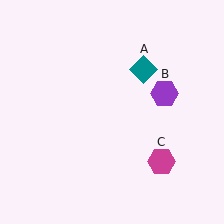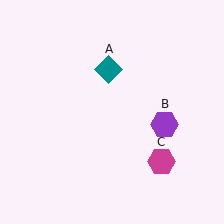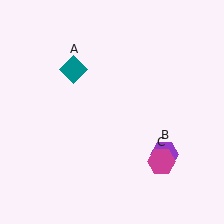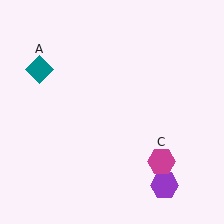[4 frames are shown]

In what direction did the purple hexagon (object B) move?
The purple hexagon (object B) moved down.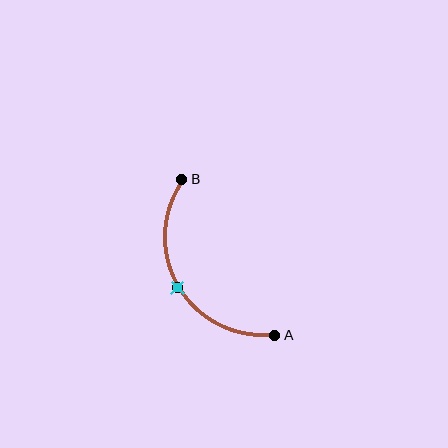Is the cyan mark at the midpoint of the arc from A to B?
Yes. The cyan mark lies on the arc at equal arc-length from both A and B — it is the arc midpoint.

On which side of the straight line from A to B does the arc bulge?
The arc bulges to the left of the straight line connecting A and B.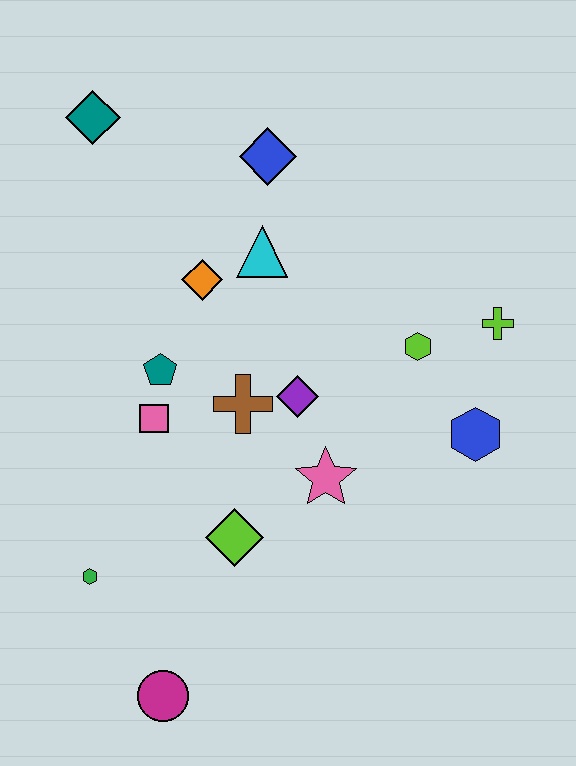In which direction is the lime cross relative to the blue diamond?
The lime cross is to the right of the blue diamond.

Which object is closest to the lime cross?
The lime hexagon is closest to the lime cross.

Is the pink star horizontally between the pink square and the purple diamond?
No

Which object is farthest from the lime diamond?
The teal diamond is farthest from the lime diamond.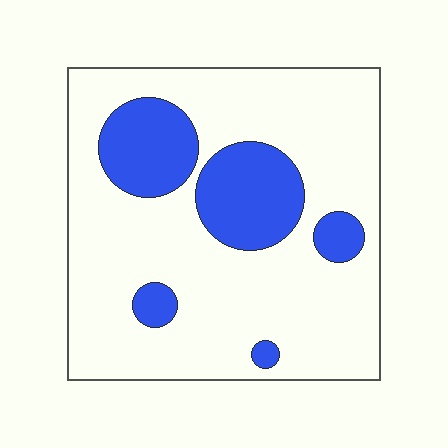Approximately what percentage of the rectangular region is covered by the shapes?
Approximately 20%.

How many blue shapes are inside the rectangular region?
5.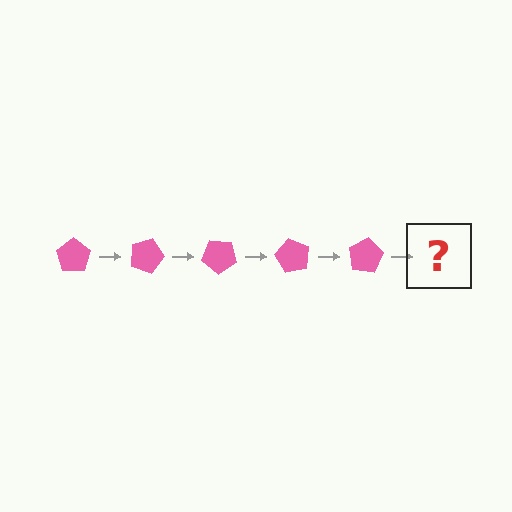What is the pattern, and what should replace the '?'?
The pattern is that the pentagon rotates 20 degrees each step. The '?' should be a pink pentagon rotated 100 degrees.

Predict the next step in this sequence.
The next step is a pink pentagon rotated 100 degrees.